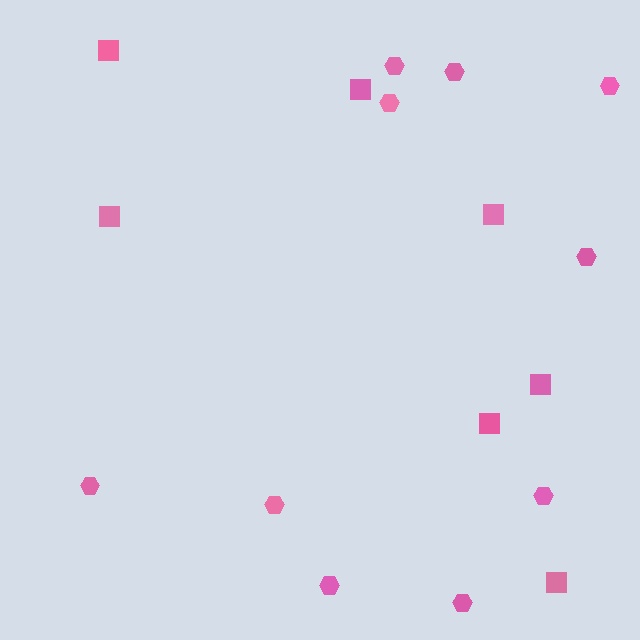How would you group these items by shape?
There are 2 groups: one group of hexagons (10) and one group of squares (7).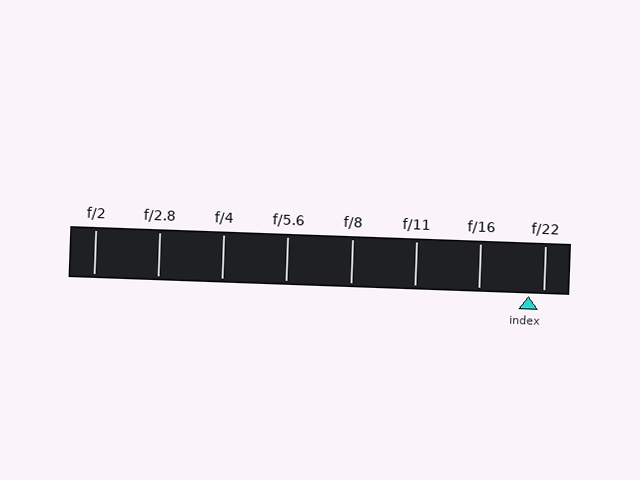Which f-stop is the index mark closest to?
The index mark is closest to f/22.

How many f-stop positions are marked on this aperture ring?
There are 8 f-stop positions marked.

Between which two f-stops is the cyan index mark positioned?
The index mark is between f/16 and f/22.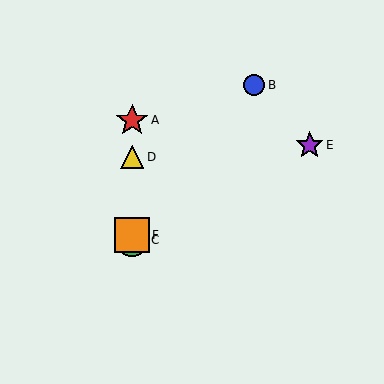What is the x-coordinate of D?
Object D is at x≈132.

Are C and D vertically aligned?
Yes, both are at x≈132.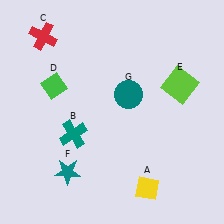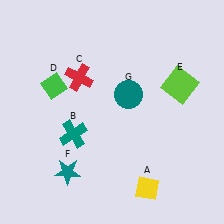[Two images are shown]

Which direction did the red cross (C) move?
The red cross (C) moved down.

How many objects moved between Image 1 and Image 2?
1 object moved between the two images.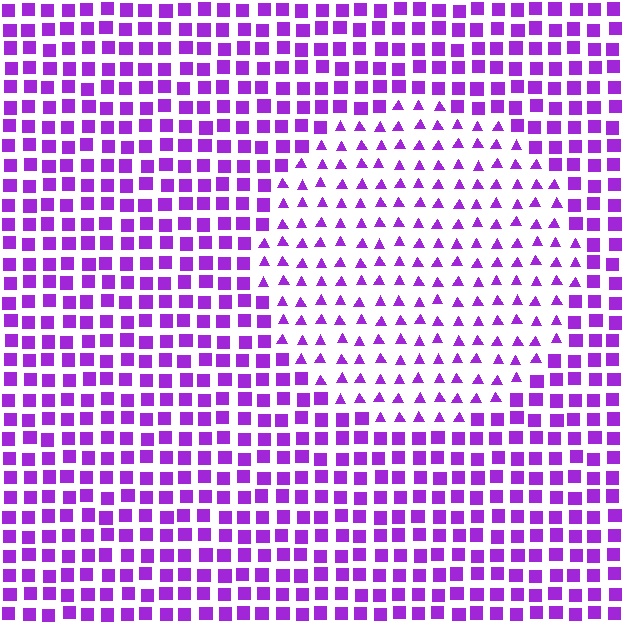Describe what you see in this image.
The image is filled with small purple elements arranged in a uniform grid. A circle-shaped region contains triangles, while the surrounding area contains squares. The boundary is defined purely by the change in element shape.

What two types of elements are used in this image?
The image uses triangles inside the circle region and squares outside it.